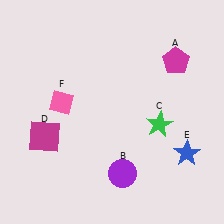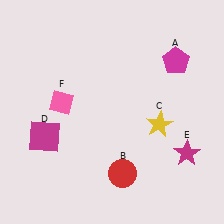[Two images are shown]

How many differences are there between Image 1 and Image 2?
There are 3 differences between the two images.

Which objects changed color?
B changed from purple to red. C changed from green to yellow. E changed from blue to magenta.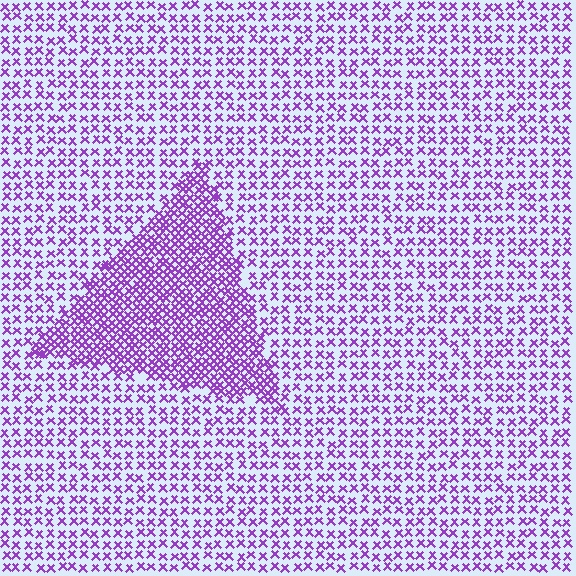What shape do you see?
I see a triangle.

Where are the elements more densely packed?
The elements are more densely packed inside the triangle boundary.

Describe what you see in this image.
The image contains small purple elements arranged at two different densities. A triangle-shaped region is visible where the elements are more densely packed than the surrounding area.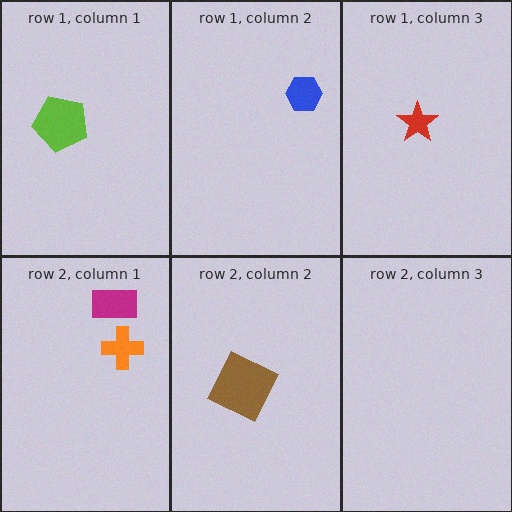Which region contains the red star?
The row 1, column 3 region.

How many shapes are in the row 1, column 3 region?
1.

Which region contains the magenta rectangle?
The row 2, column 1 region.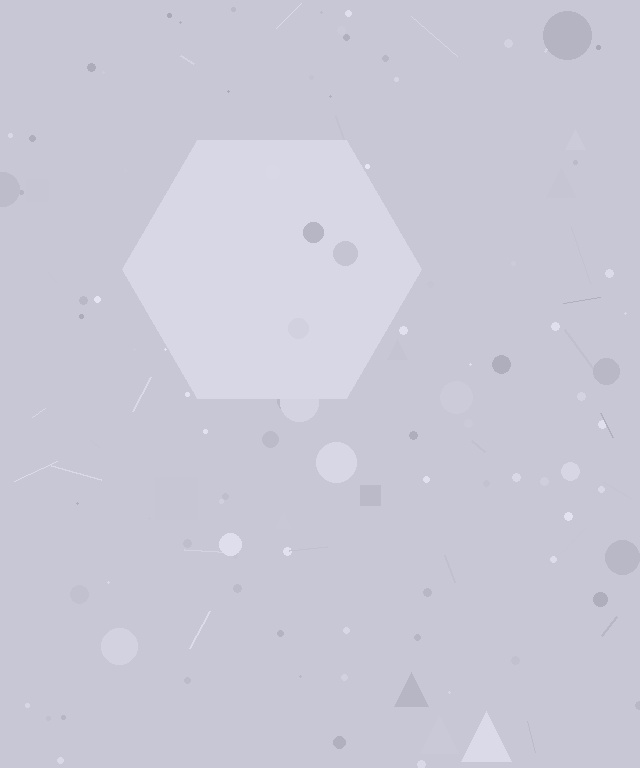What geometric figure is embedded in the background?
A hexagon is embedded in the background.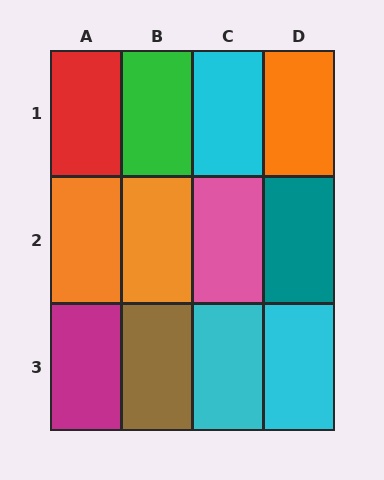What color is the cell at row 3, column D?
Cyan.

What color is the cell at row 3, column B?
Brown.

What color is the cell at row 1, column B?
Green.